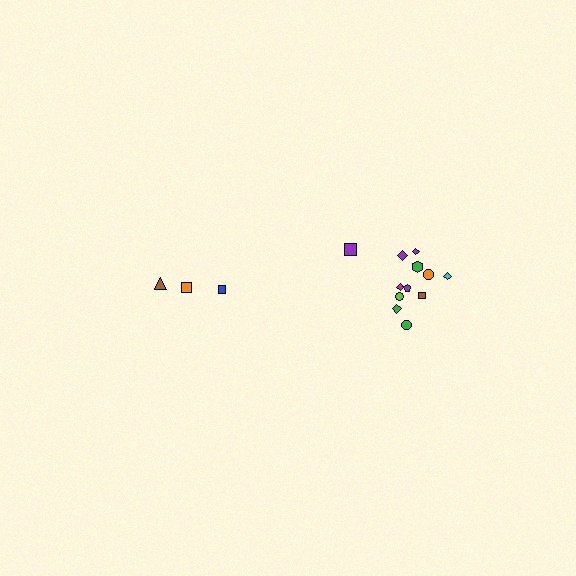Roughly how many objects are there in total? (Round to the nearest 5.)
Roughly 15 objects in total.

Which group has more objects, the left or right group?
The right group.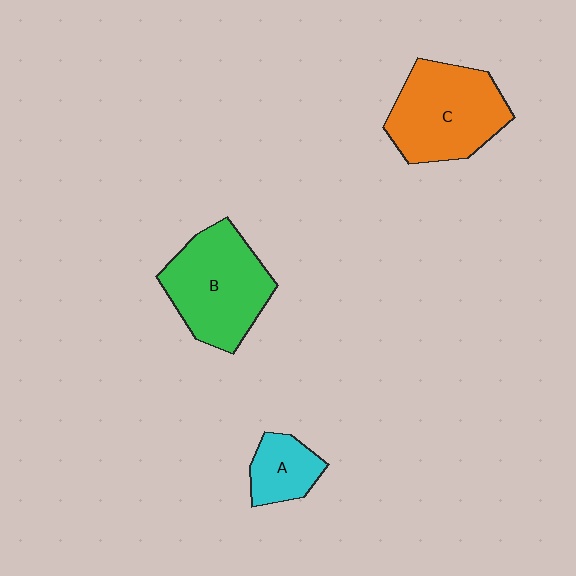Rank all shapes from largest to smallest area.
From largest to smallest: B (green), C (orange), A (cyan).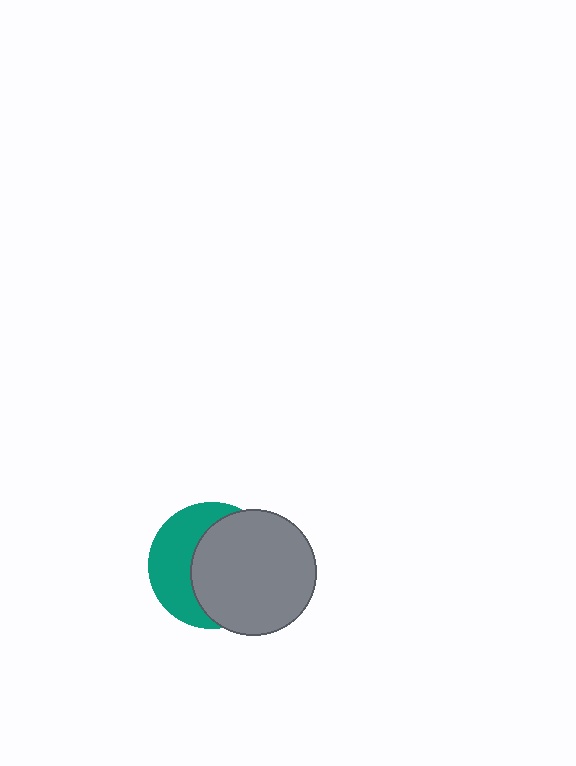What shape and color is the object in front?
The object in front is a gray circle.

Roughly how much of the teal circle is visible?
A small part of it is visible (roughly 42%).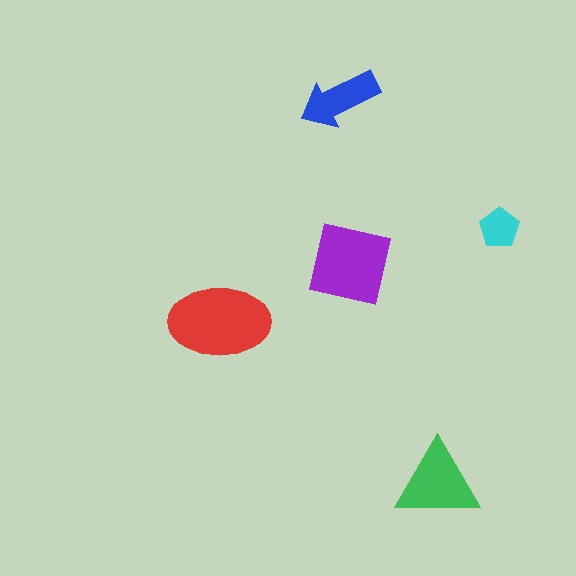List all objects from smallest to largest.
The cyan pentagon, the blue arrow, the green triangle, the purple square, the red ellipse.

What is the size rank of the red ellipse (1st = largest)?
1st.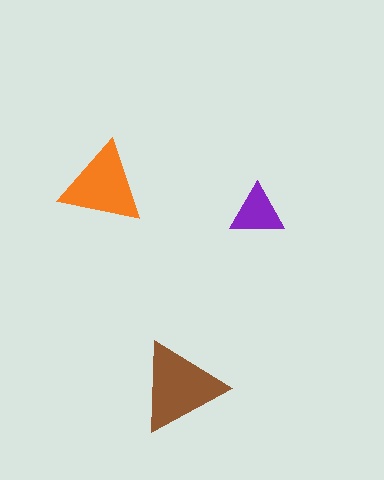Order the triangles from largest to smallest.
the brown one, the orange one, the purple one.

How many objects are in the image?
There are 3 objects in the image.